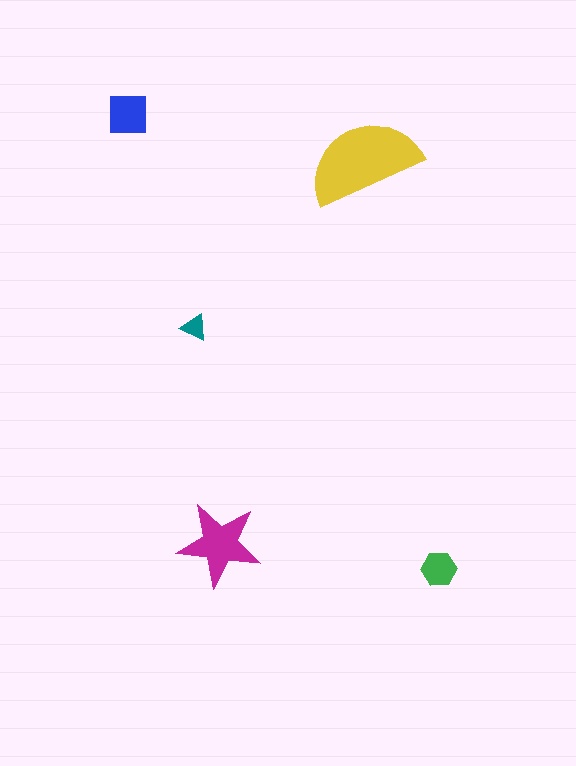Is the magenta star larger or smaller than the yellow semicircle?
Smaller.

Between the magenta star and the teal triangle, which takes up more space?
The magenta star.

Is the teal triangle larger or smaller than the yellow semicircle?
Smaller.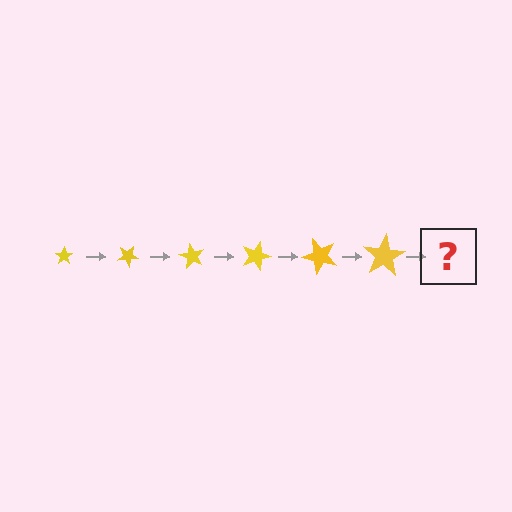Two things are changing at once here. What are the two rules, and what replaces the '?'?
The two rules are that the star grows larger each step and it rotates 30 degrees each step. The '?' should be a star, larger than the previous one and rotated 180 degrees from the start.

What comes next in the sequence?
The next element should be a star, larger than the previous one and rotated 180 degrees from the start.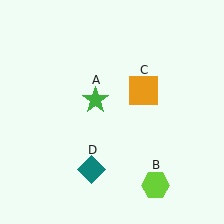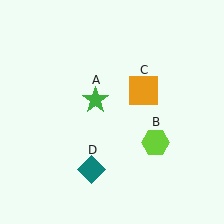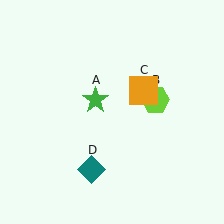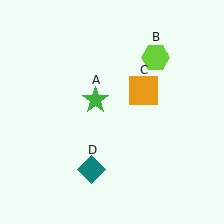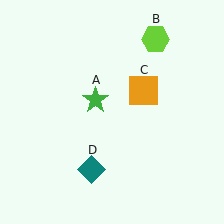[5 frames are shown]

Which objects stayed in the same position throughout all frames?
Green star (object A) and orange square (object C) and teal diamond (object D) remained stationary.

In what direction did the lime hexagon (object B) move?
The lime hexagon (object B) moved up.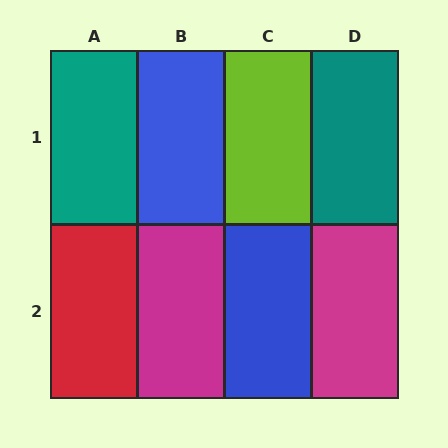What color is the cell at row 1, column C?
Lime.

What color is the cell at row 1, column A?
Teal.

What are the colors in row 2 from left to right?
Red, magenta, blue, magenta.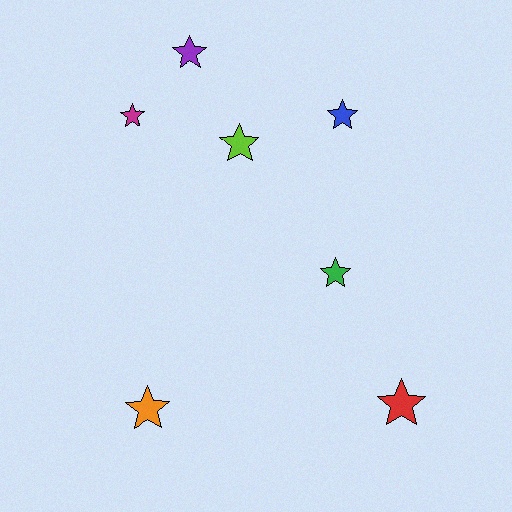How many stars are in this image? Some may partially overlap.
There are 7 stars.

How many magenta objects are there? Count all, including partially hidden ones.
There is 1 magenta object.